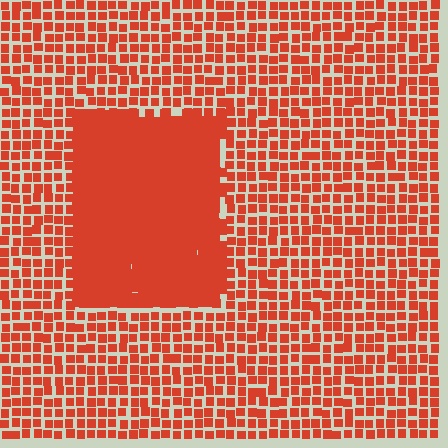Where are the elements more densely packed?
The elements are more densely packed inside the rectangle boundary.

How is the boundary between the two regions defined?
The boundary is defined by a change in element density (approximately 2.2x ratio). All elements are the same color, size, and shape.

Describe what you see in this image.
The image contains small red elements arranged at two different densities. A rectangle-shaped region is visible where the elements are more densely packed than the surrounding area.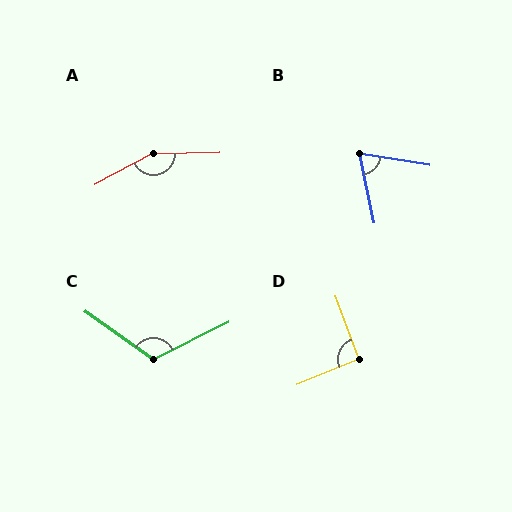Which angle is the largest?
A, at approximately 153 degrees.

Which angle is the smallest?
B, at approximately 69 degrees.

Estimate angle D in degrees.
Approximately 91 degrees.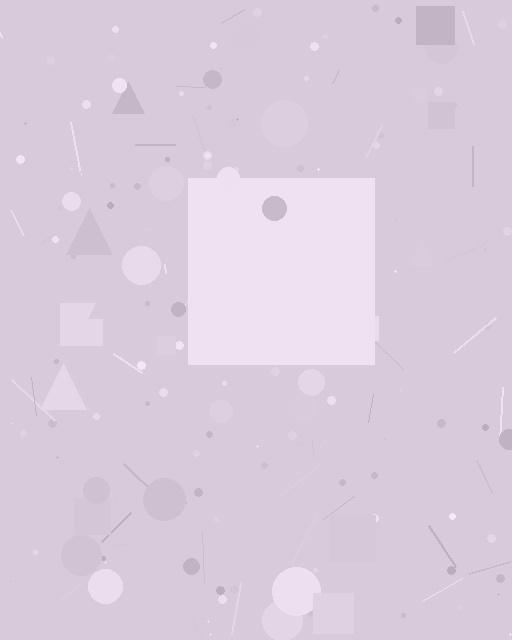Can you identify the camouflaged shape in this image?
The camouflaged shape is a square.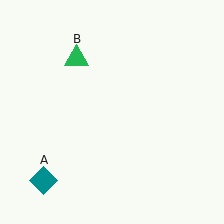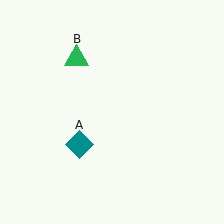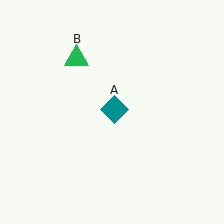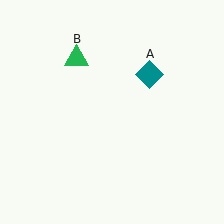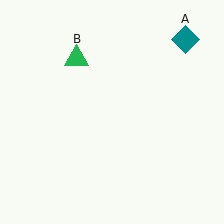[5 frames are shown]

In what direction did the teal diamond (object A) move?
The teal diamond (object A) moved up and to the right.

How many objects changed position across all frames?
1 object changed position: teal diamond (object A).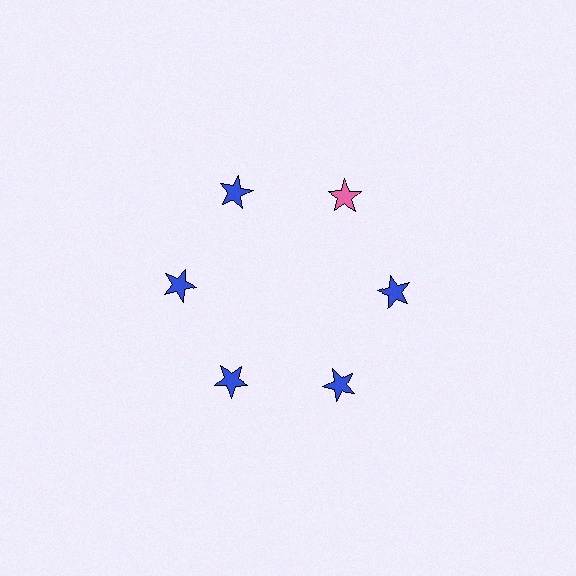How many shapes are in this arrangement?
There are 6 shapes arranged in a ring pattern.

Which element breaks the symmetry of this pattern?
The pink star at roughly the 1 o'clock position breaks the symmetry. All other shapes are blue stars.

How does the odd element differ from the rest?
It has a different color: pink instead of blue.